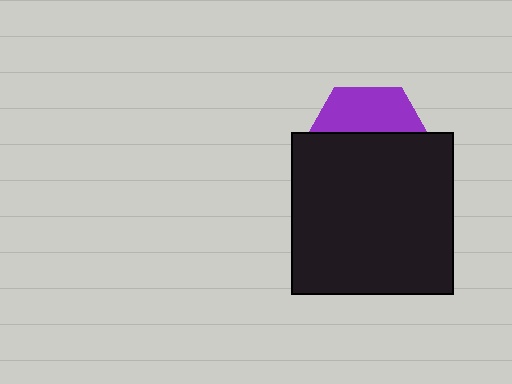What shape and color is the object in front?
The object in front is a black square.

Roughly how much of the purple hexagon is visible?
A small part of it is visible (roughly 35%).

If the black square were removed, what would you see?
You would see the complete purple hexagon.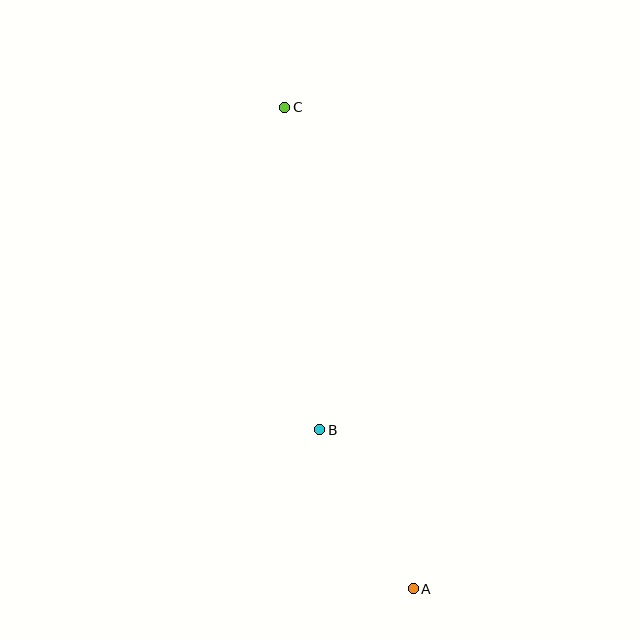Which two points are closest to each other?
Points A and B are closest to each other.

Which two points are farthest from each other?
Points A and C are farthest from each other.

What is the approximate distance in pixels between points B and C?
The distance between B and C is approximately 325 pixels.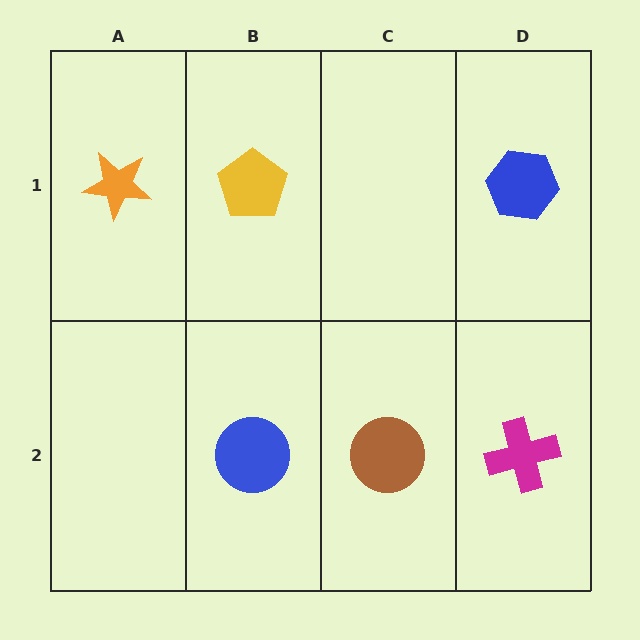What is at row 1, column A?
An orange star.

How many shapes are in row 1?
3 shapes.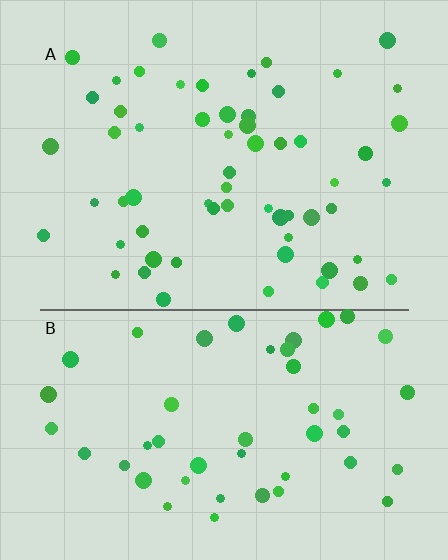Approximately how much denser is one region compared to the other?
Approximately 1.2× — region A over region B.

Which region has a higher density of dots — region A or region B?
A (the top).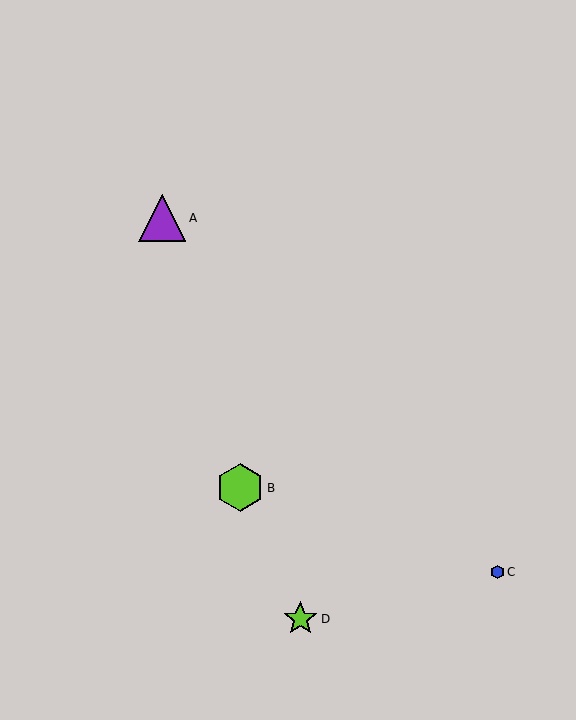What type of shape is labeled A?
Shape A is a purple triangle.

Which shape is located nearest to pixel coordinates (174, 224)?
The purple triangle (labeled A) at (162, 218) is nearest to that location.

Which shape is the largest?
The lime hexagon (labeled B) is the largest.